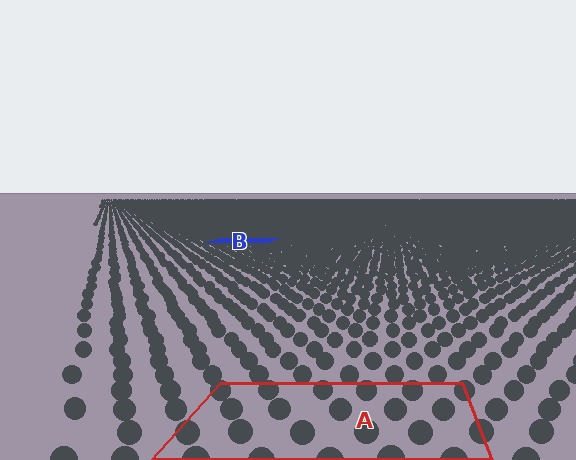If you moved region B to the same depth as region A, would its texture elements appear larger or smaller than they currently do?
They would appear larger. At a closer depth, the same texture elements are projected at a bigger on-screen size.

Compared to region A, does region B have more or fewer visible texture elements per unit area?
Region B has more texture elements per unit area — they are packed more densely because it is farther away.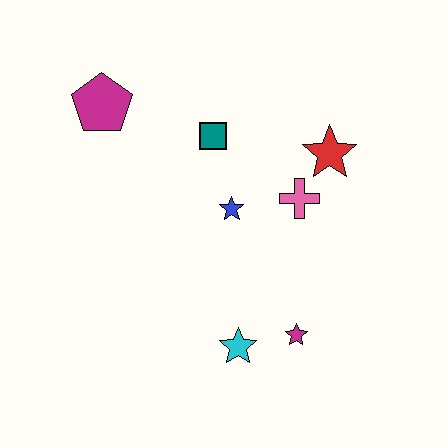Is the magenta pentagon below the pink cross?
No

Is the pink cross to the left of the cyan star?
No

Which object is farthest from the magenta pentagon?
The magenta star is farthest from the magenta pentagon.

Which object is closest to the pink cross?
The red star is closest to the pink cross.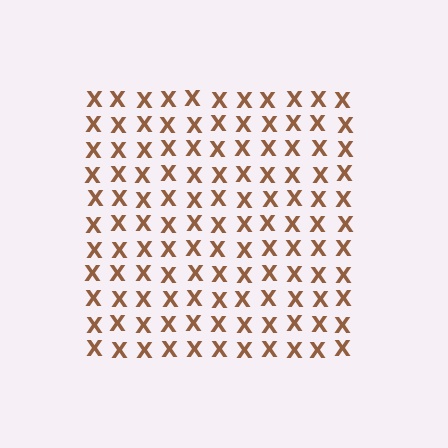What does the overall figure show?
The overall figure shows a square.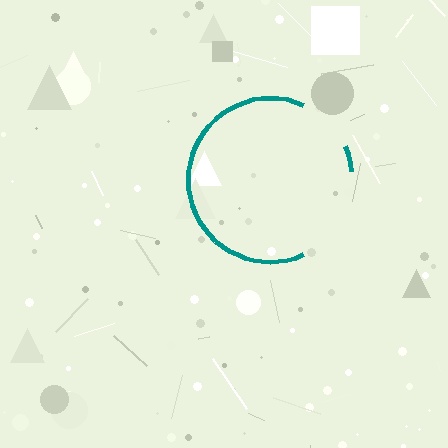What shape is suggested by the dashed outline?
The dashed outline suggests a circle.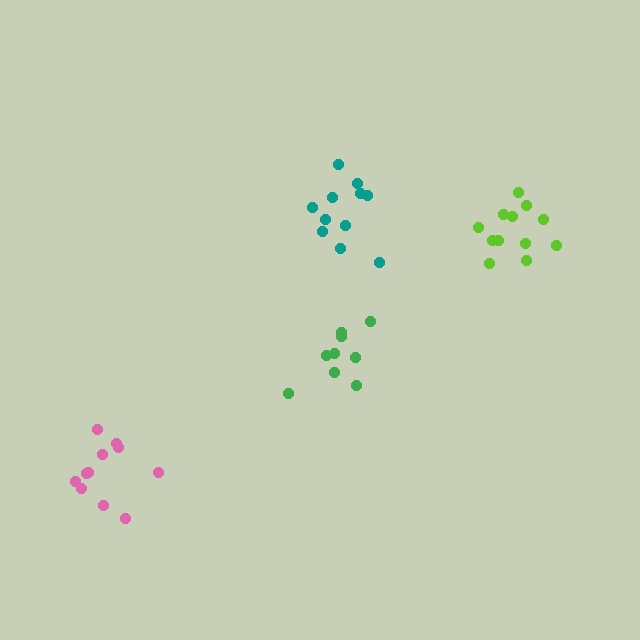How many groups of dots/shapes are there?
There are 4 groups.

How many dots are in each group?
Group 1: 12 dots, Group 2: 11 dots, Group 3: 11 dots, Group 4: 9 dots (43 total).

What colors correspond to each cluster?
The clusters are colored: lime, pink, teal, green.